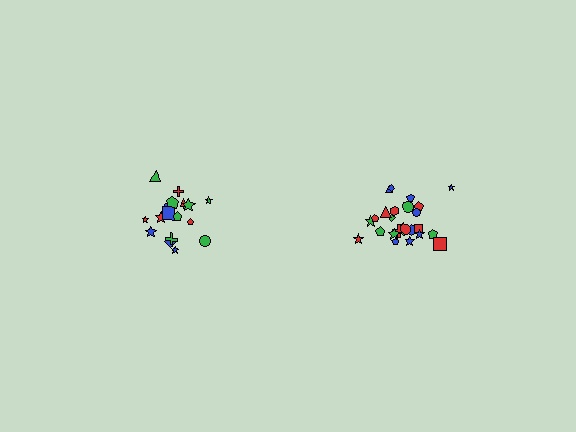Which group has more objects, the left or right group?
The right group.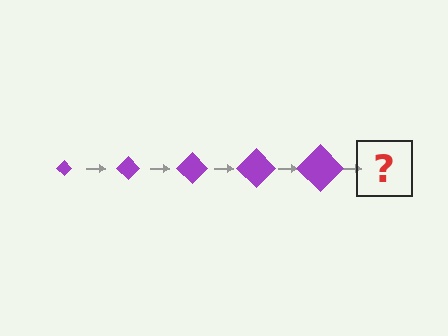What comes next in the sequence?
The next element should be a purple diamond, larger than the previous one.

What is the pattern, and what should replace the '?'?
The pattern is that the diamond gets progressively larger each step. The '?' should be a purple diamond, larger than the previous one.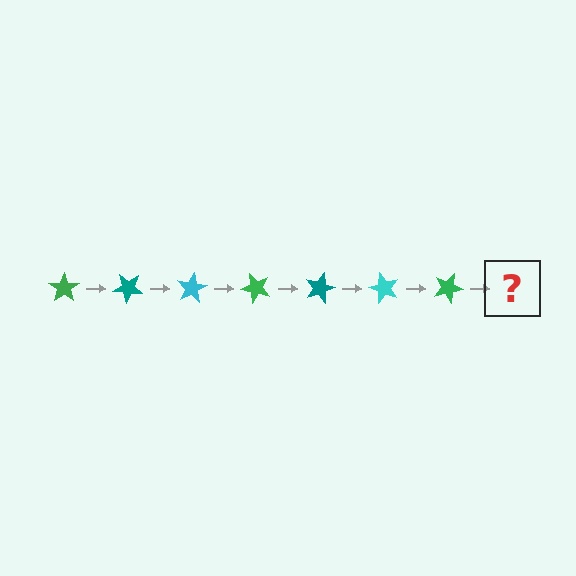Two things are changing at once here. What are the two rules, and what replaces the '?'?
The two rules are that it rotates 40 degrees each step and the color cycles through green, teal, and cyan. The '?' should be a teal star, rotated 280 degrees from the start.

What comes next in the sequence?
The next element should be a teal star, rotated 280 degrees from the start.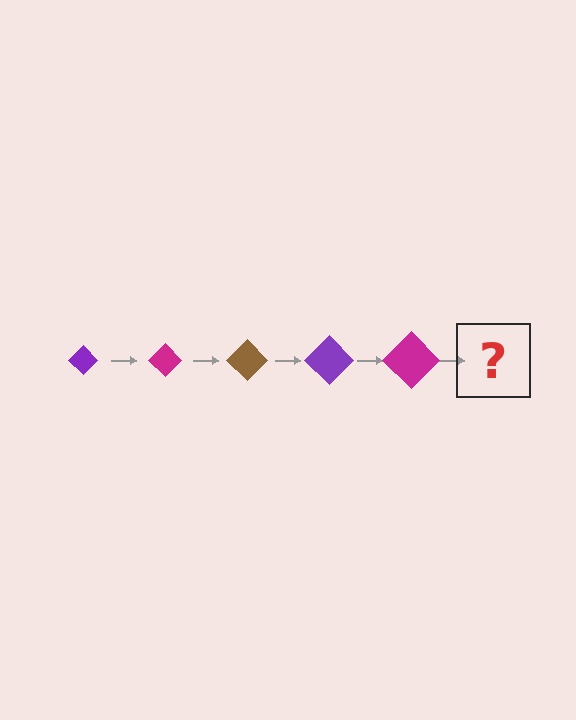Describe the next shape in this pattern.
It should be a brown diamond, larger than the previous one.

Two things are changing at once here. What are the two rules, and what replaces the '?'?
The two rules are that the diamond grows larger each step and the color cycles through purple, magenta, and brown. The '?' should be a brown diamond, larger than the previous one.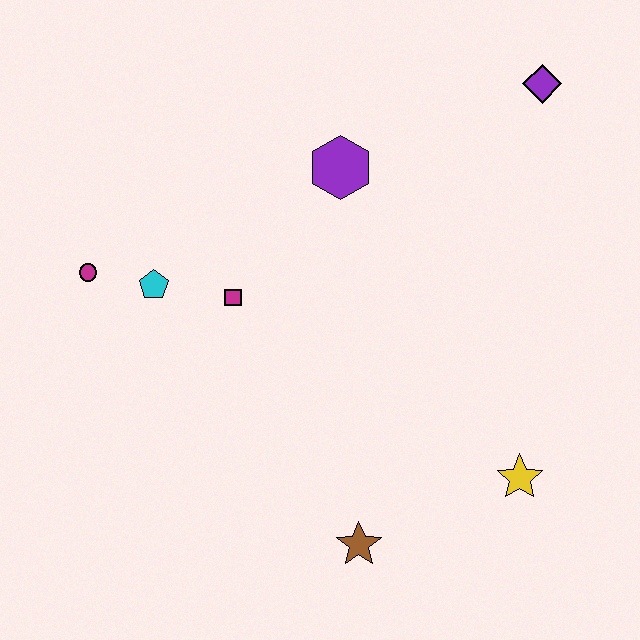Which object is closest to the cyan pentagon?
The magenta circle is closest to the cyan pentagon.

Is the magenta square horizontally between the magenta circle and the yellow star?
Yes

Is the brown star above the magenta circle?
No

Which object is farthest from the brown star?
The purple diamond is farthest from the brown star.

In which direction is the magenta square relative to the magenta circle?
The magenta square is to the right of the magenta circle.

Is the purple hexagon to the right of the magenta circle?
Yes